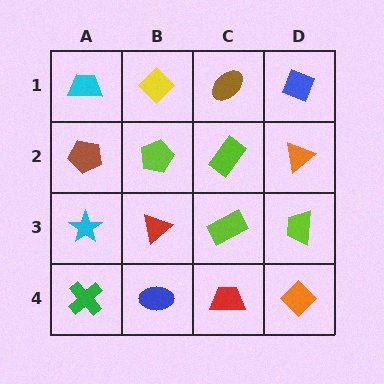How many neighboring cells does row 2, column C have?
4.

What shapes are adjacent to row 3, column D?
An orange triangle (row 2, column D), an orange diamond (row 4, column D), a lime rectangle (row 3, column C).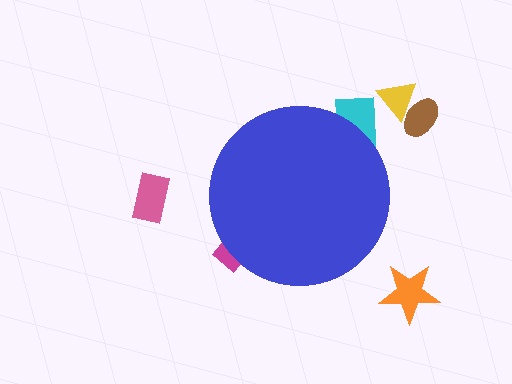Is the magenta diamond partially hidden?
Yes, the magenta diamond is partially hidden behind the blue circle.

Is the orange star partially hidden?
No, the orange star is fully visible.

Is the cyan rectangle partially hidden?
Yes, the cyan rectangle is partially hidden behind the blue circle.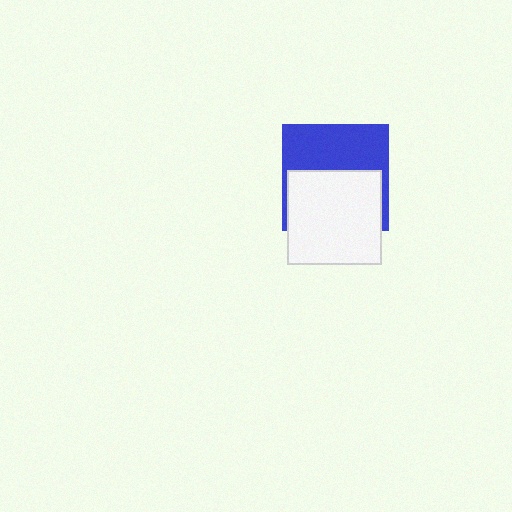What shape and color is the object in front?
The object in front is a white square.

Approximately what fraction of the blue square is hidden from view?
Roughly 50% of the blue square is hidden behind the white square.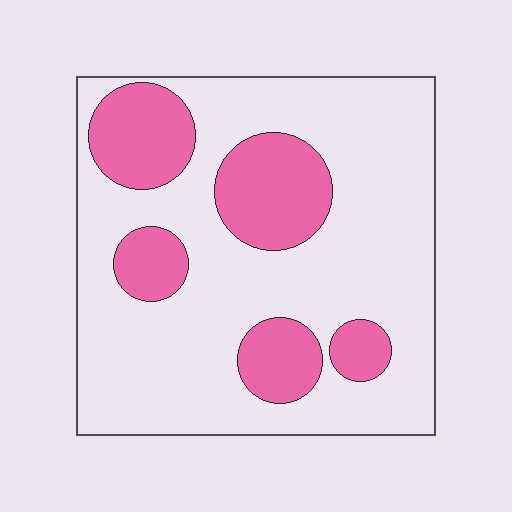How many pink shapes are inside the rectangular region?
5.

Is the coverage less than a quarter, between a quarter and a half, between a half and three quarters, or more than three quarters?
Between a quarter and a half.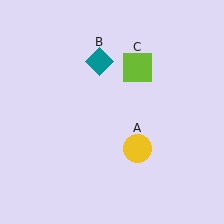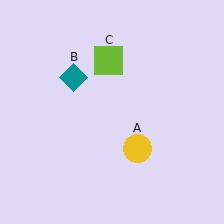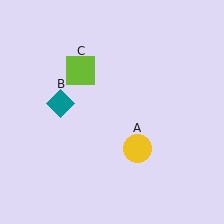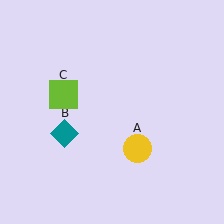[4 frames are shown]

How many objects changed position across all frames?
2 objects changed position: teal diamond (object B), lime square (object C).